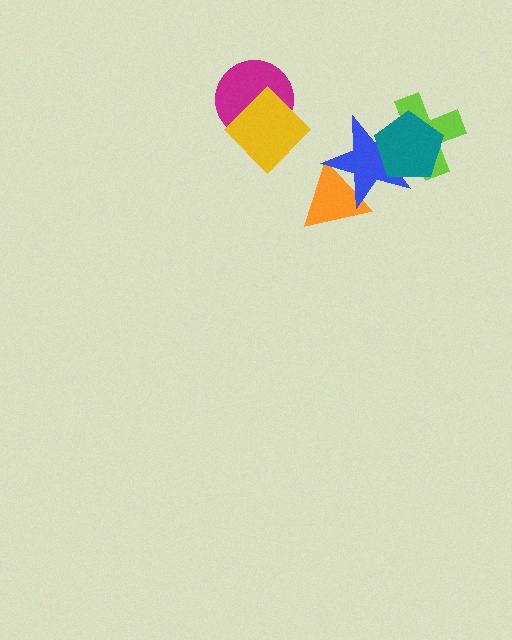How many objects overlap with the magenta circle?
1 object overlaps with the magenta circle.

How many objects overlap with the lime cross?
2 objects overlap with the lime cross.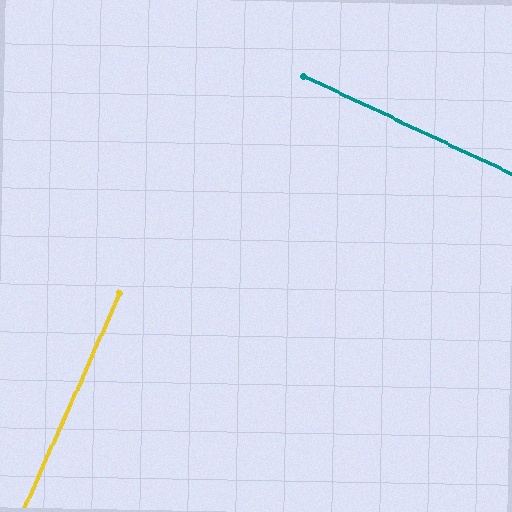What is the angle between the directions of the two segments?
Approximately 89 degrees.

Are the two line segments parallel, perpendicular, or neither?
Perpendicular — they meet at approximately 89°.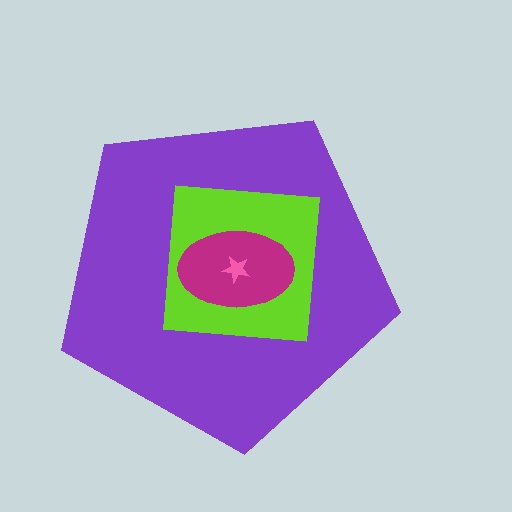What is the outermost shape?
The purple pentagon.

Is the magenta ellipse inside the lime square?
Yes.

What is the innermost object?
The pink star.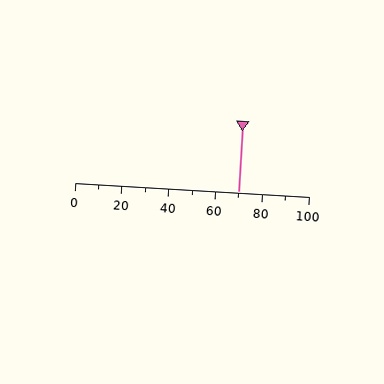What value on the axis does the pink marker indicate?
The marker indicates approximately 70.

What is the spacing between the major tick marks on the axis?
The major ticks are spaced 20 apart.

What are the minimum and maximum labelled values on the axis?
The axis runs from 0 to 100.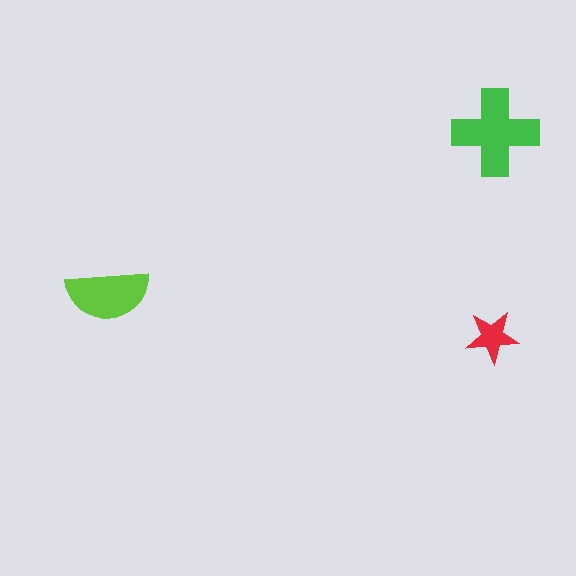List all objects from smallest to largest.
The red star, the lime semicircle, the green cross.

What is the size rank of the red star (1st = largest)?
3rd.